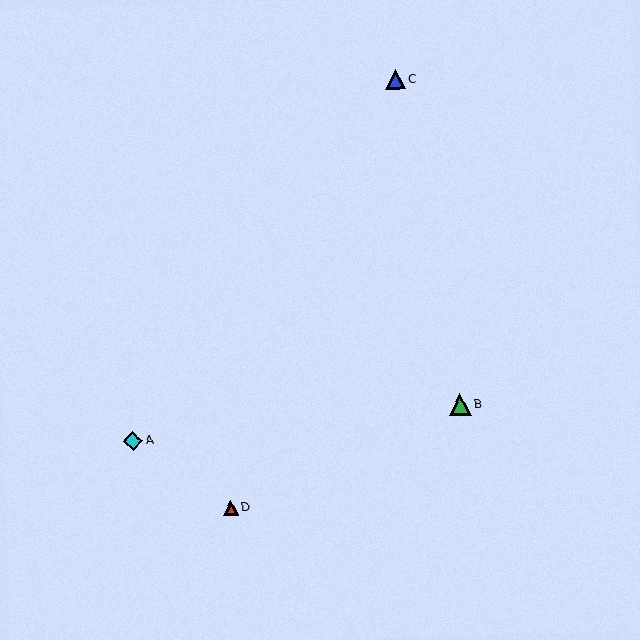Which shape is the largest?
The green triangle (labeled B) is the largest.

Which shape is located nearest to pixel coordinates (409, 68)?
The blue triangle (labeled C) at (395, 79) is nearest to that location.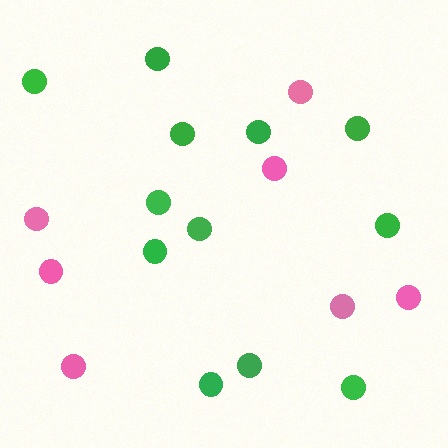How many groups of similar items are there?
There are 2 groups: one group of pink circles (7) and one group of green circles (12).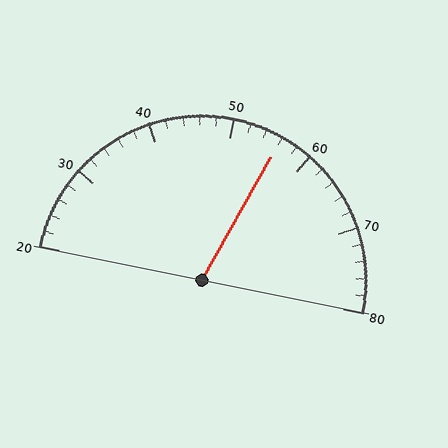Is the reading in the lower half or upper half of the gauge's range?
The reading is in the upper half of the range (20 to 80).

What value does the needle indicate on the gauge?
The needle indicates approximately 56.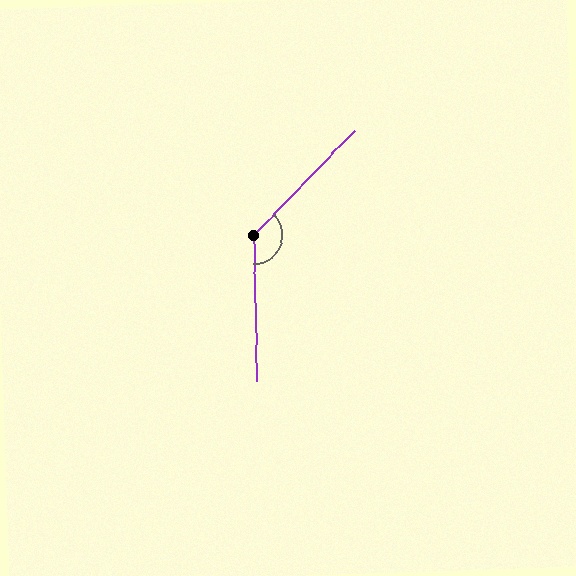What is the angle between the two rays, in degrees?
Approximately 135 degrees.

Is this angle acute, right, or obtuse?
It is obtuse.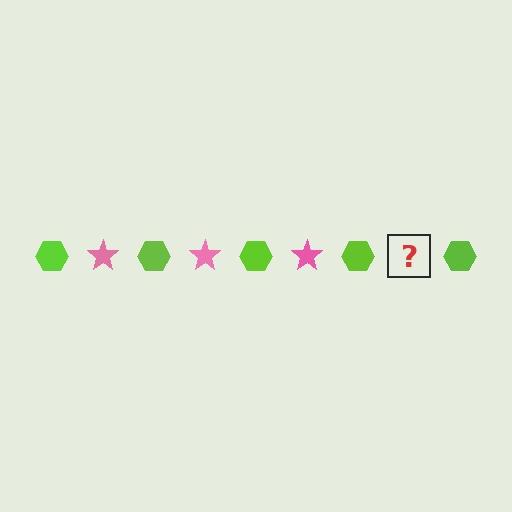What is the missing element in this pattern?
The missing element is a pink star.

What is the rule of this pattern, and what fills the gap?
The rule is that the pattern alternates between lime hexagon and pink star. The gap should be filled with a pink star.